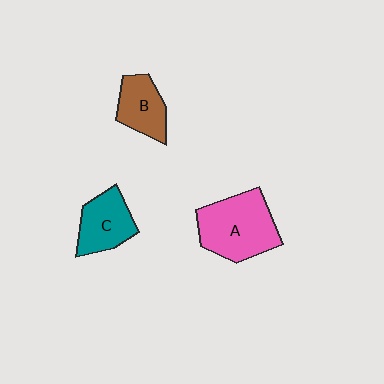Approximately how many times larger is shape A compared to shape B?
Approximately 1.7 times.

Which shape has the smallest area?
Shape B (brown).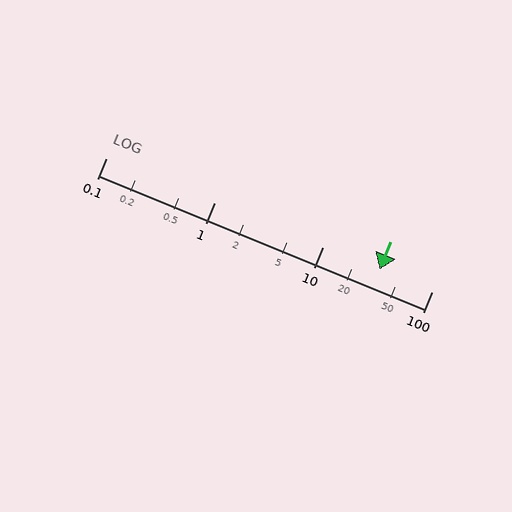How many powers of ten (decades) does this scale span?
The scale spans 3 decades, from 0.1 to 100.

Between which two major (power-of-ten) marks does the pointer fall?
The pointer is between 10 and 100.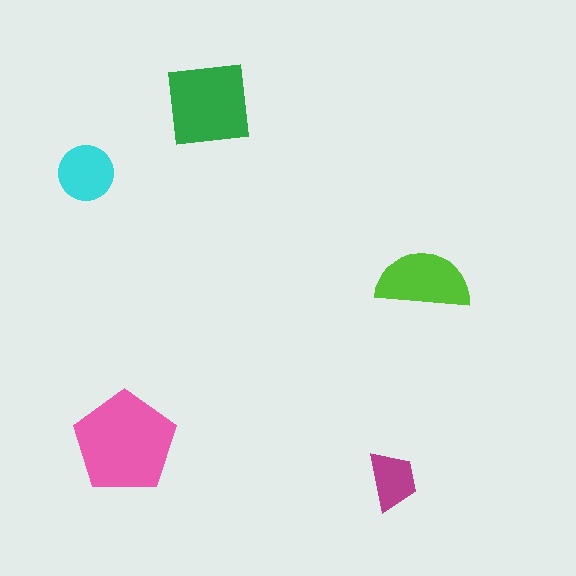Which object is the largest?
The pink pentagon.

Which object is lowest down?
The magenta trapezoid is bottommost.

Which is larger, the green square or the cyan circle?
The green square.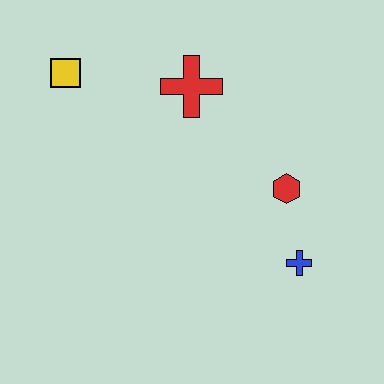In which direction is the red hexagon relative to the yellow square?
The red hexagon is to the right of the yellow square.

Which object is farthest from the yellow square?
The blue cross is farthest from the yellow square.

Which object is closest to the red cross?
The yellow square is closest to the red cross.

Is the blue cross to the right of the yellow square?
Yes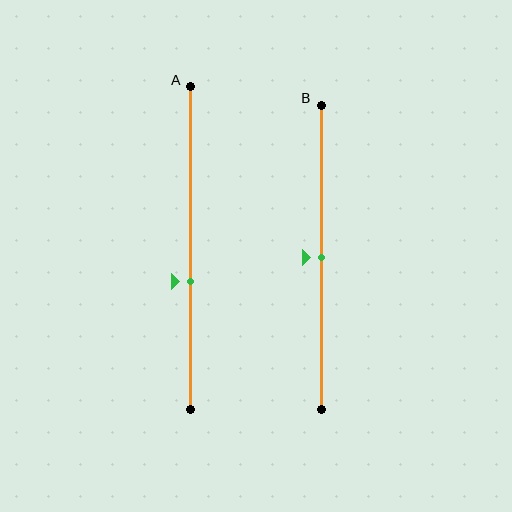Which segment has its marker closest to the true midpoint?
Segment B has its marker closest to the true midpoint.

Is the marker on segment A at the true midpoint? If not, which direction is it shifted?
No, the marker on segment A is shifted downward by about 10% of the segment length.